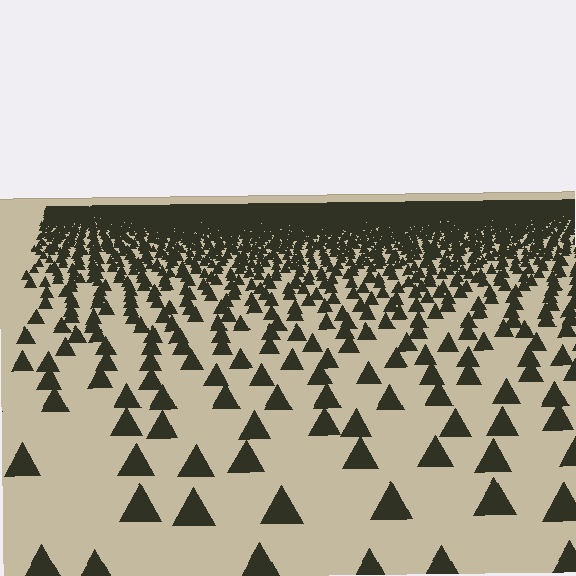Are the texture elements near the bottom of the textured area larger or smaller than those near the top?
Larger. Near the bottom, elements are closer to the viewer and appear at a bigger on-screen size.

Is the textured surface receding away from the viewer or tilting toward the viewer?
The surface is receding away from the viewer. Texture elements get smaller and denser toward the top.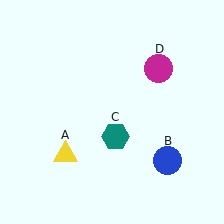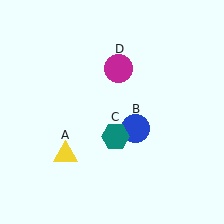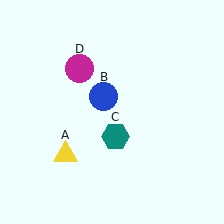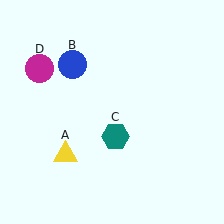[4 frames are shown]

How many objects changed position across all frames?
2 objects changed position: blue circle (object B), magenta circle (object D).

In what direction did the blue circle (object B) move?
The blue circle (object B) moved up and to the left.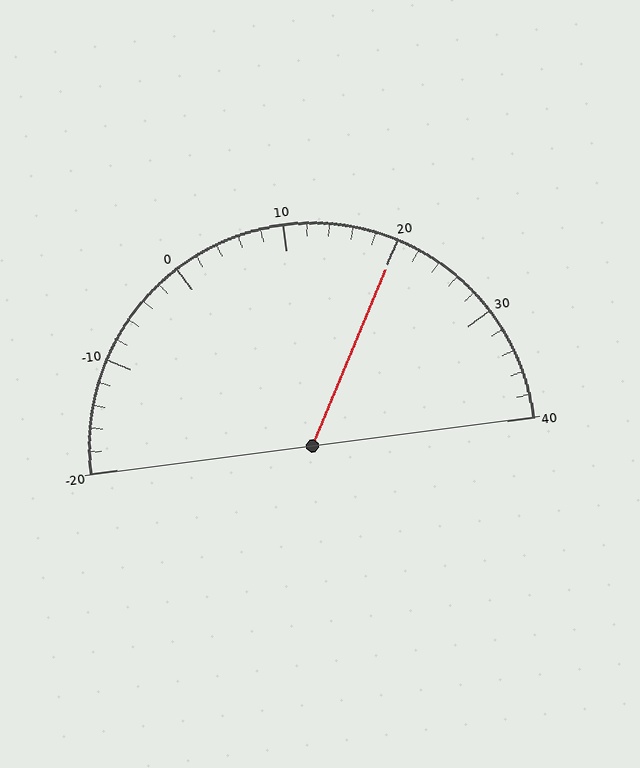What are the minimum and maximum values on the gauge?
The gauge ranges from -20 to 40.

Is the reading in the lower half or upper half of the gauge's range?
The reading is in the upper half of the range (-20 to 40).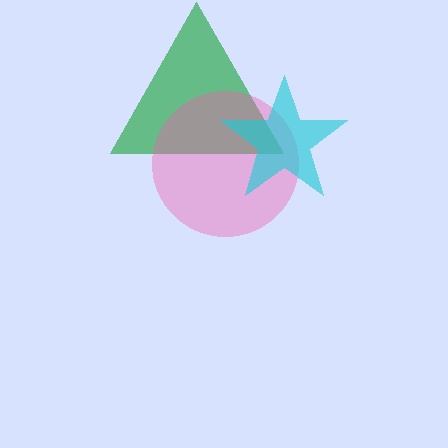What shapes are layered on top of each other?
The layered shapes are: a green triangle, a pink circle, a cyan star.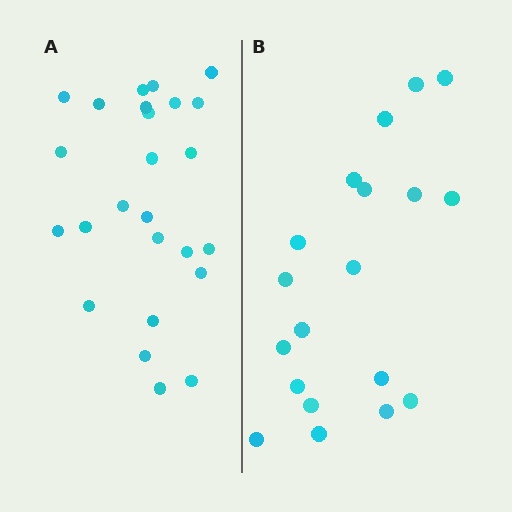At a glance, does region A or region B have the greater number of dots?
Region A (the left region) has more dots.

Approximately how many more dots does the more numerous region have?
Region A has about 6 more dots than region B.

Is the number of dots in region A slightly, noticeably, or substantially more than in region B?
Region A has noticeably more, but not dramatically so. The ratio is roughly 1.3 to 1.